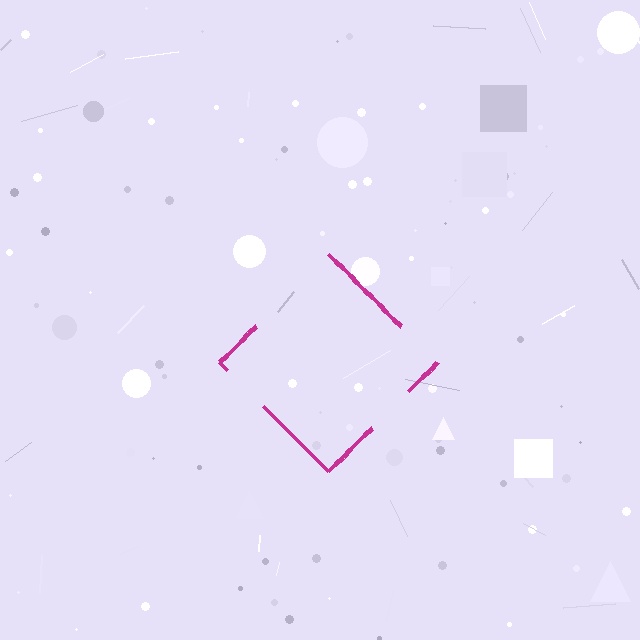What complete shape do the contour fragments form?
The contour fragments form a diamond.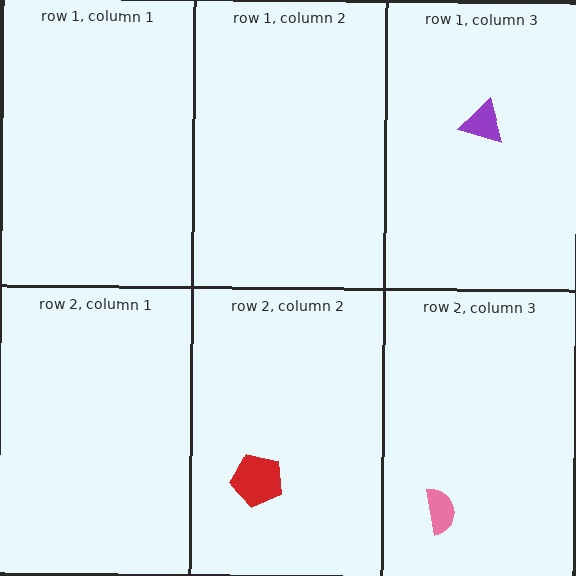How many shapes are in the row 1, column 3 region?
1.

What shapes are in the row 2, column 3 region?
The pink semicircle.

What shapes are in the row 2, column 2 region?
The red pentagon.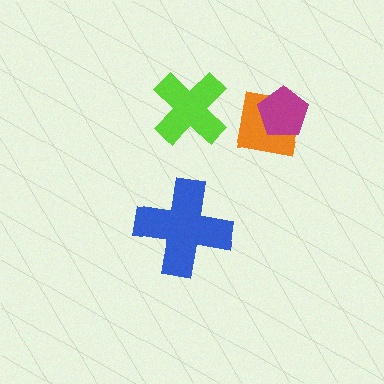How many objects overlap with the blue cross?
0 objects overlap with the blue cross.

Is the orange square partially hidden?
Yes, it is partially covered by another shape.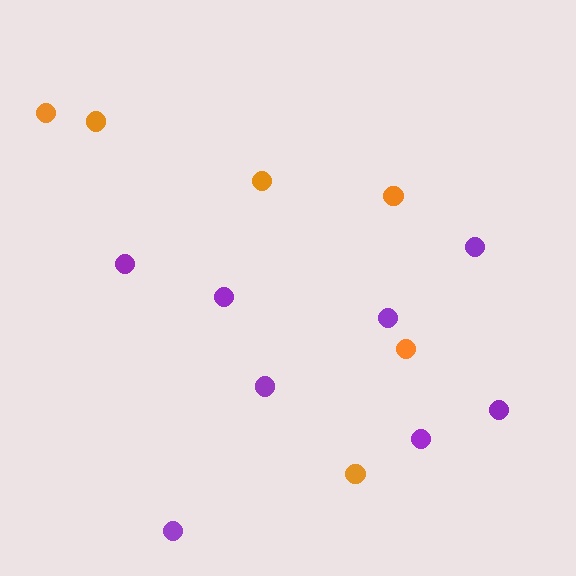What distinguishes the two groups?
There are 2 groups: one group of purple circles (8) and one group of orange circles (6).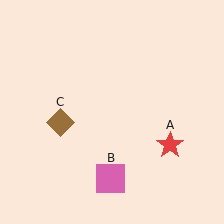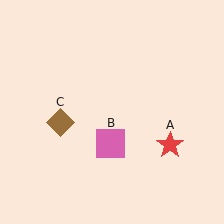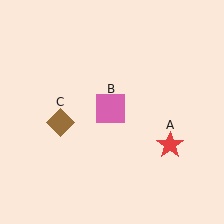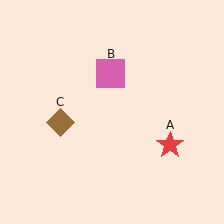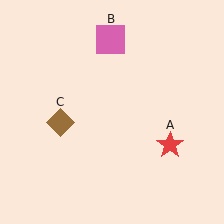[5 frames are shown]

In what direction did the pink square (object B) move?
The pink square (object B) moved up.